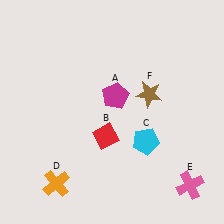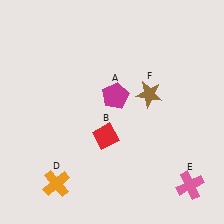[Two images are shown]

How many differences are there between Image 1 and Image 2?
There is 1 difference between the two images.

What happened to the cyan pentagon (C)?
The cyan pentagon (C) was removed in Image 2. It was in the bottom-right area of Image 1.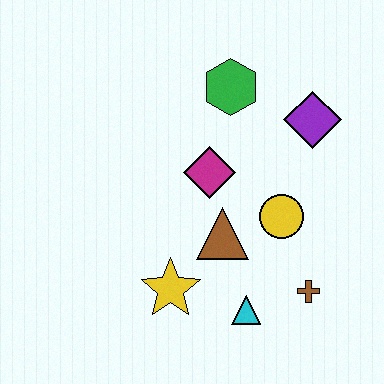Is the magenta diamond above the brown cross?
Yes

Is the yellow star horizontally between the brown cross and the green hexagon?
No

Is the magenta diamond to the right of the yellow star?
Yes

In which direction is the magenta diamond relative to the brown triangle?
The magenta diamond is above the brown triangle.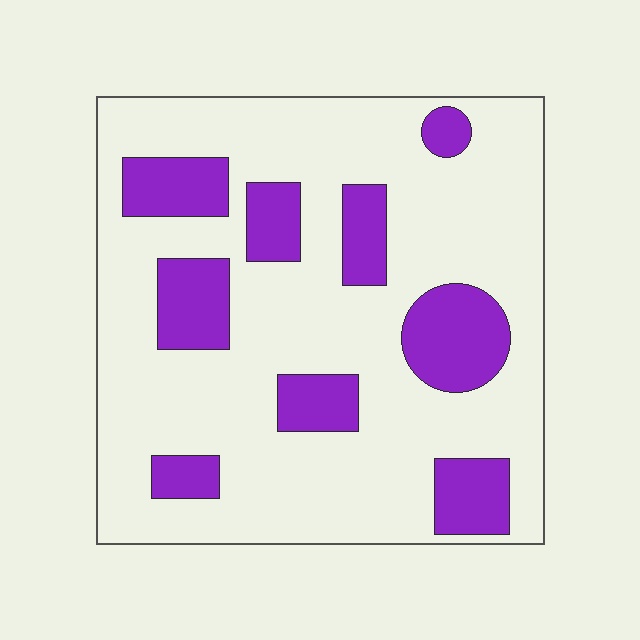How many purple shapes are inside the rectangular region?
9.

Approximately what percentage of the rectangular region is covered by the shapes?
Approximately 25%.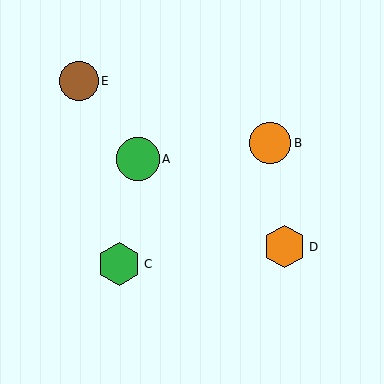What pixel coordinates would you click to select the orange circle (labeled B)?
Click at (270, 143) to select the orange circle B.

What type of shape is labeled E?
Shape E is a brown circle.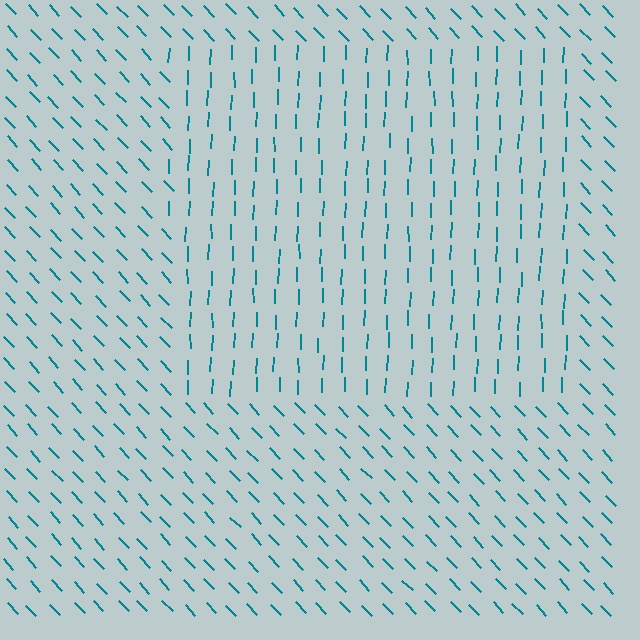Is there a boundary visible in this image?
Yes, there is a texture boundary formed by a change in line orientation.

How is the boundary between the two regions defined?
The boundary is defined purely by a change in line orientation (approximately 45 degrees difference). All lines are the same color and thickness.